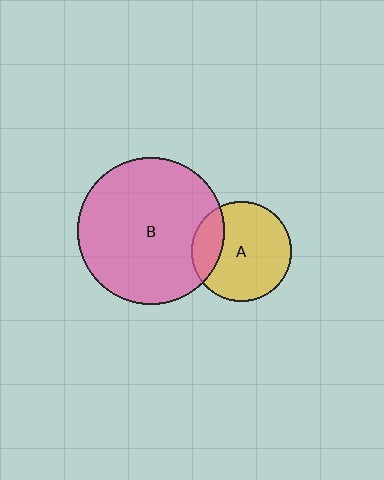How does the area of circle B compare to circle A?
Approximately 2.1 times.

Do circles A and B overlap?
Yes.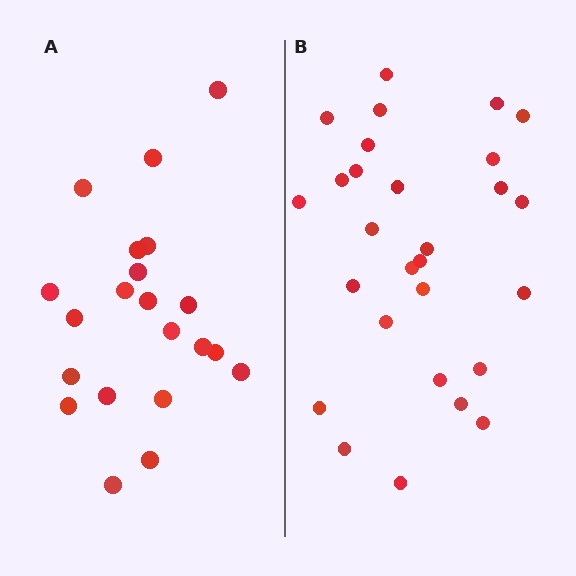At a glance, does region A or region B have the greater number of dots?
Region B (the right region) has more dots.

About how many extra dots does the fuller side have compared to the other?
Region B has roughly 8 or so more dots than region A.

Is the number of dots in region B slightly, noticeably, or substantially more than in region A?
Region B has noticeably more, but not dramatically so. The ratio is roughly 1.3 to 1.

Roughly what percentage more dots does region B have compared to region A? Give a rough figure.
About 35% more.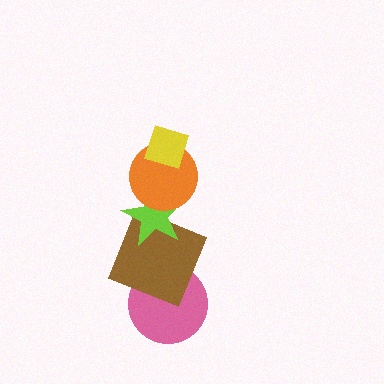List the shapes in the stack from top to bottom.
From top to bottom: the yellow diamond, the orange circle, the lime star, the brown square, the pink circle.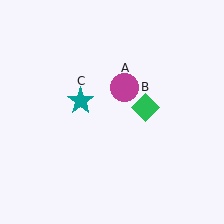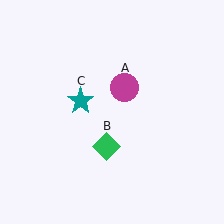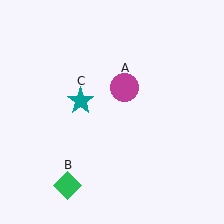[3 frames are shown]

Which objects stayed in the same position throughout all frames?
Magenta circle (object A) and teal star (object C) remained stationary.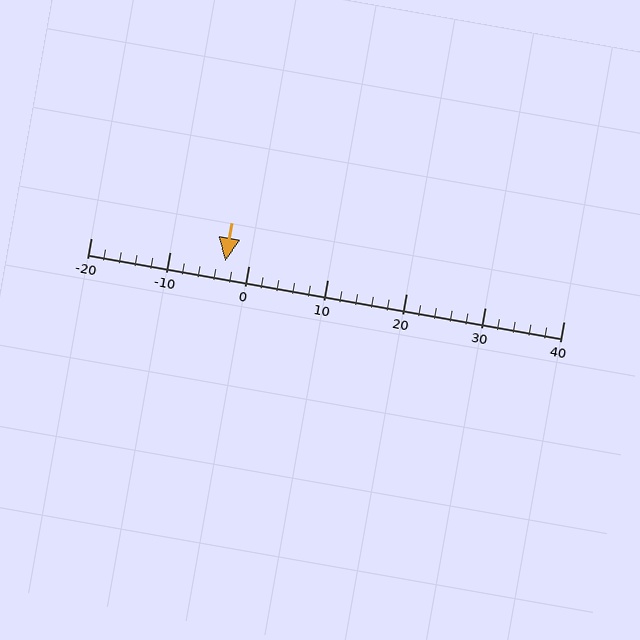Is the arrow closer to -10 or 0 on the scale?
The arrow is closer to 0.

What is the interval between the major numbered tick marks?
The major tick marks are spaced 10 units apart.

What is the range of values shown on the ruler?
The ruler shows values from -20 to 40.